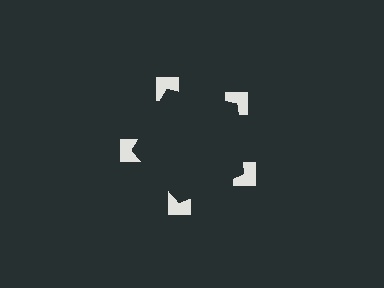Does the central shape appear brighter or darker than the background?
It typically appears slightly darker than the background, even though no actual brightness change is drawn.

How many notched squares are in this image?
There are 5 — one at each vertex of the illusory pentagon.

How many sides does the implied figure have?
5 sides.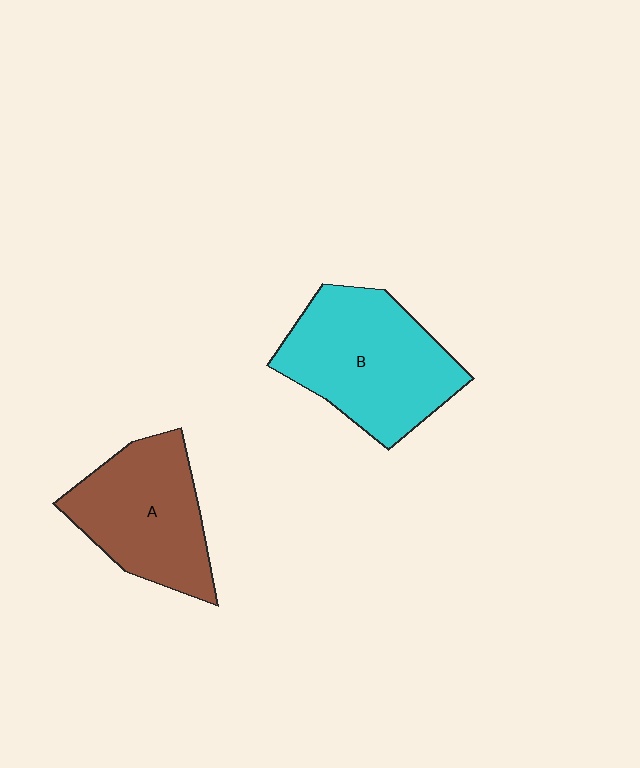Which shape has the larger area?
Shape B (cyan).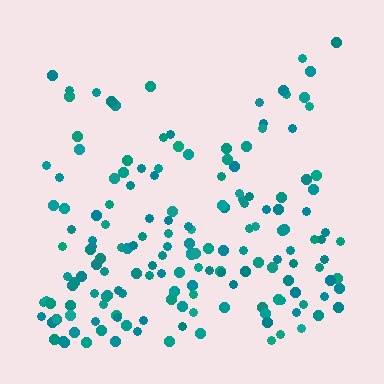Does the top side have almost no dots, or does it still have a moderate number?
Still a moderate number, just noticeably fewer than the bottom.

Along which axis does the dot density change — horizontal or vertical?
Vertical.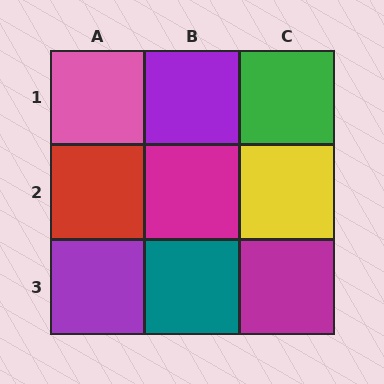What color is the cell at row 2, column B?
Magenta.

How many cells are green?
1 cell is green.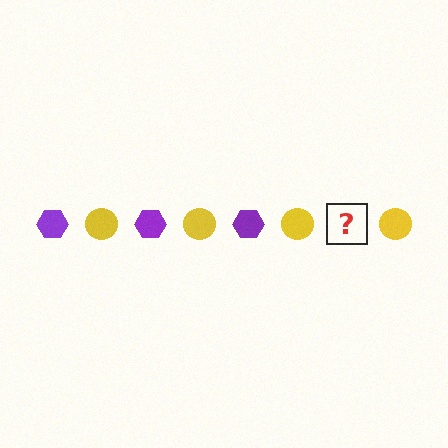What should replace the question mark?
The question mark should be replaced with a purple hexagon.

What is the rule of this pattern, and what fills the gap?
The rule is that the pattern alternates between purple hexagon and yellow circle. The gap should be filled with a purple hexagon.